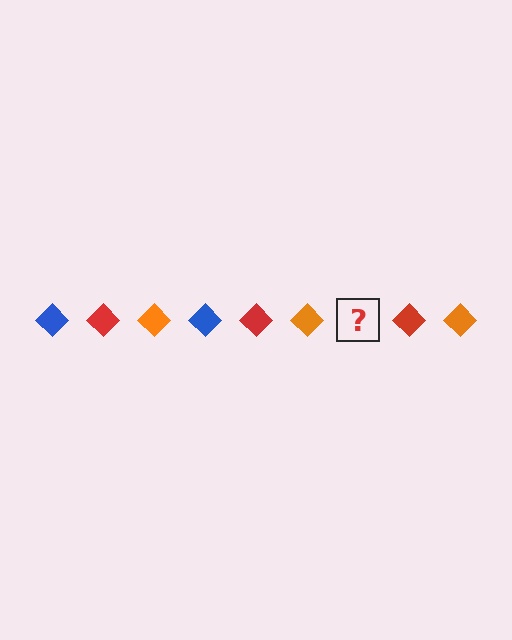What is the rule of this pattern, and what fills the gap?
The rule is that the pattern cycles through blue, red, orange diamonds. The gap should be filled with a blue diamond.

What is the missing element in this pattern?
The missing element is a blue diamond.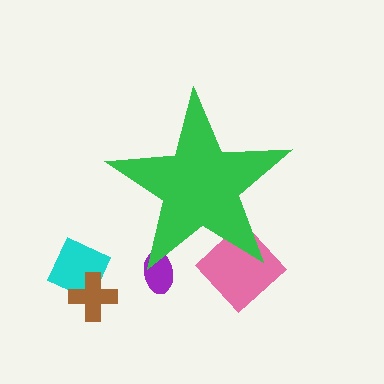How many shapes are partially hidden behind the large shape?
2 shapes are partially hidden.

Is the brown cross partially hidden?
No, the brown cross is fully visible.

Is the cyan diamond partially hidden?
No, the cyan diamond is fully visible.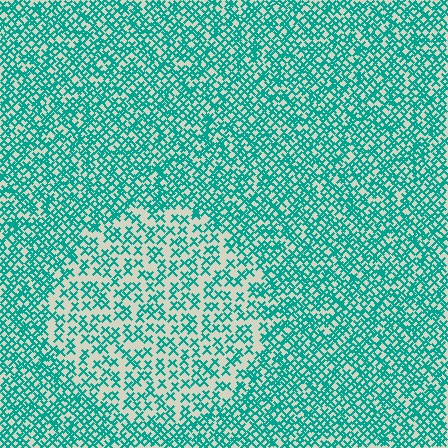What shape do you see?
I see a circle.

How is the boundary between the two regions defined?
The boundary is defined by a change in element density (approximately 1.9x ratio). All elements are the same color, size, and shape.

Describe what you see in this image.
The image contains small teal elements arranged at two different densities. A circle-shaped region is visible where the elements are less densely packed than the surrounding area.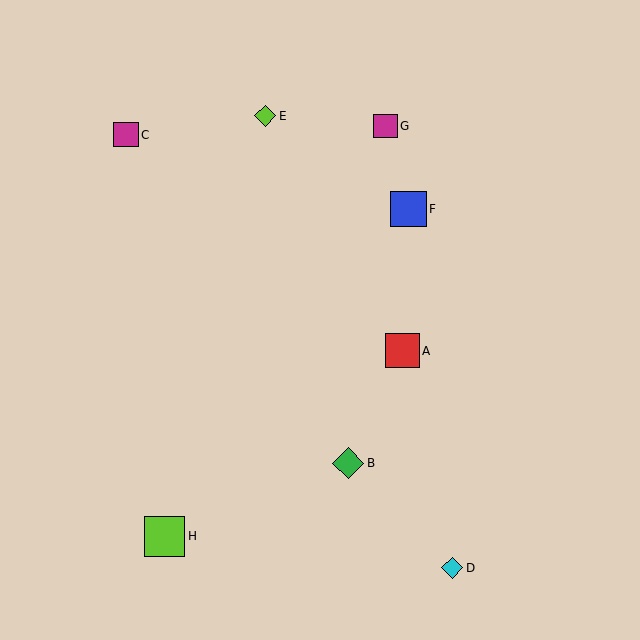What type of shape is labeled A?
Shape A is a red square.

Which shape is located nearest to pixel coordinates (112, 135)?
The magenta square (labeled C) at (126, 135) is nearest to that location.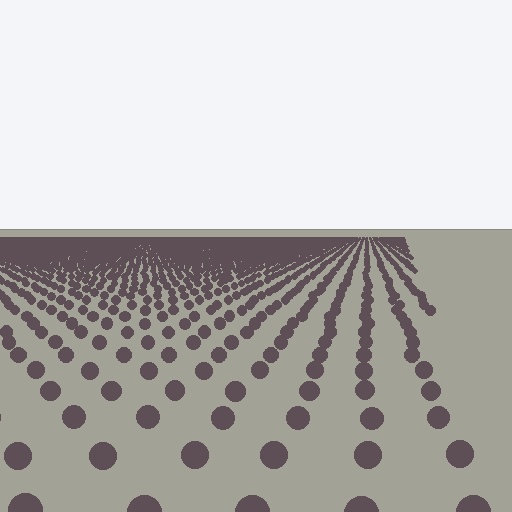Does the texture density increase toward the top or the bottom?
Density increases toward the top.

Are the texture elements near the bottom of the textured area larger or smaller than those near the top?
Larger. Near the bottom, elements are closer to the viewer and appear at a bigger on-screen size.